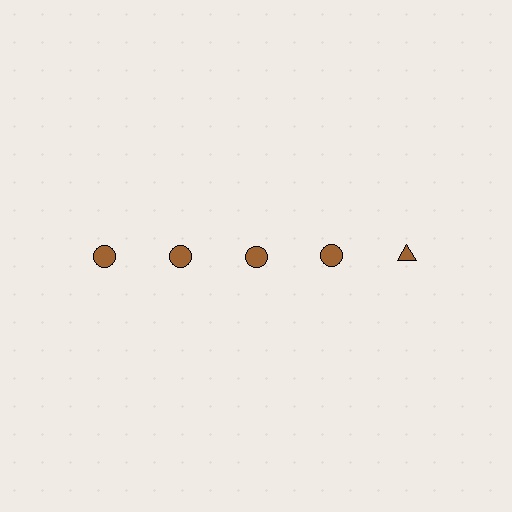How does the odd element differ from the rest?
It has a different shape: triangle instead of circle.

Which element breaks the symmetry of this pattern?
The brown triangle in the top row, rightmost column breaks the symmetry. All other shapes are brown circles.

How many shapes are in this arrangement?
There are 5 shapes arranged in a grid pattern.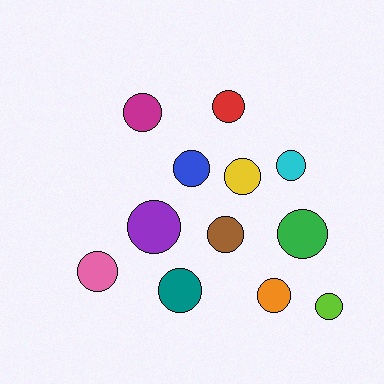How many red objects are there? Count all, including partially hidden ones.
There is 1 red object.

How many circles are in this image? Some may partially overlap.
There are 12 circles.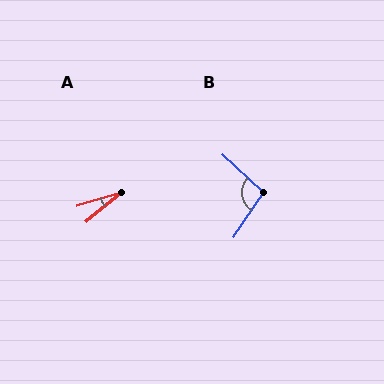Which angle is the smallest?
A, at approximately 24 degrees.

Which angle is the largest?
B, at approximately 100 degrees.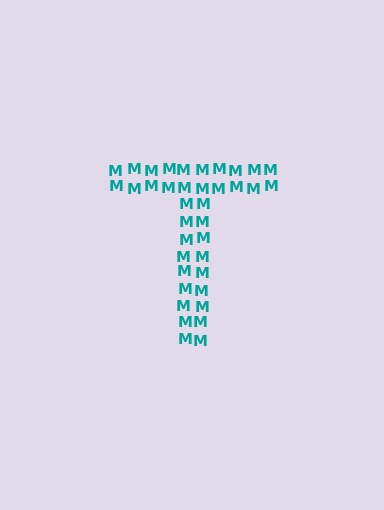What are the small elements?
The small elements are letter M's.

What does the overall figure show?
The overall figure shows the letter T.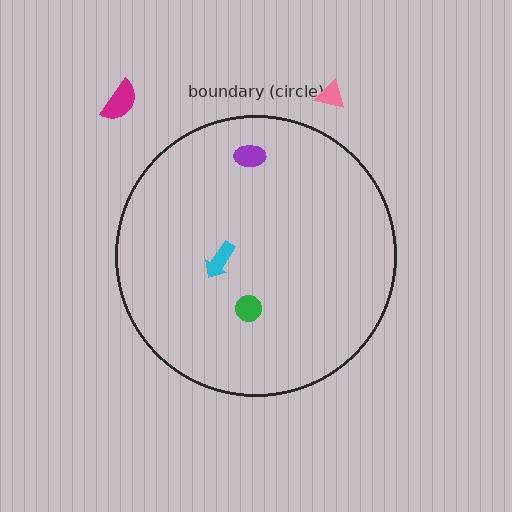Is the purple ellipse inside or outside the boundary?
Inside.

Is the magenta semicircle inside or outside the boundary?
Outside.